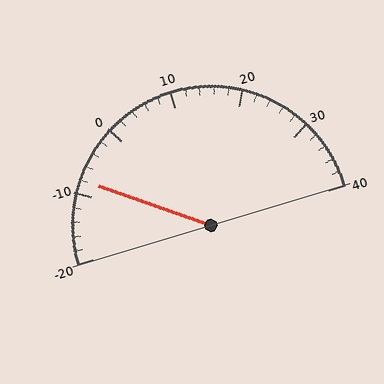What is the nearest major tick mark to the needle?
The nearest major tick mark is -10.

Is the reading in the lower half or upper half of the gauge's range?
The reading is in the lower half of the range (-20 to 40).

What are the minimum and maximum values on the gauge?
The gauge ranges from -20 to 40.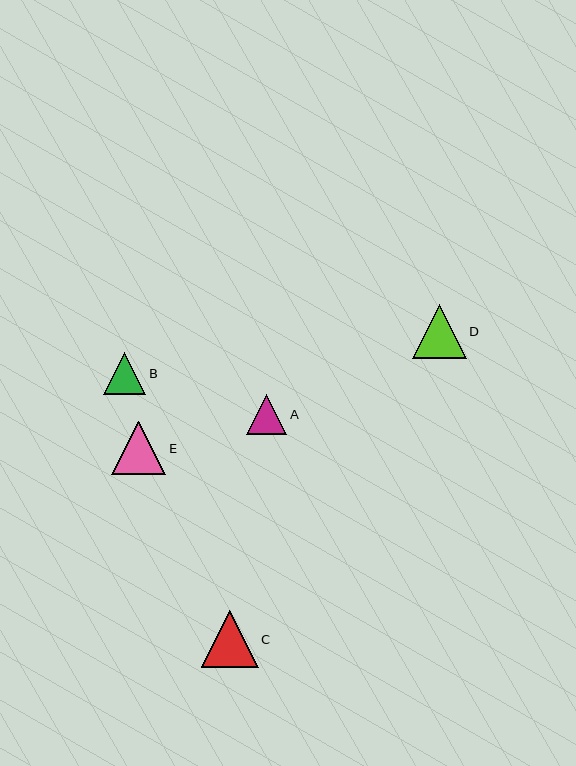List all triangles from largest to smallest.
From largest to smallest: C, D, E, B, A.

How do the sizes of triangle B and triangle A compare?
Triangle B and triangle A are approximately the same size.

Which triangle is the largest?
Triangle C is the largest with a size of approximately 57 pixels.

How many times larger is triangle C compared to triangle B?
Triangle C is approximately 1.4 times the size of triangle B.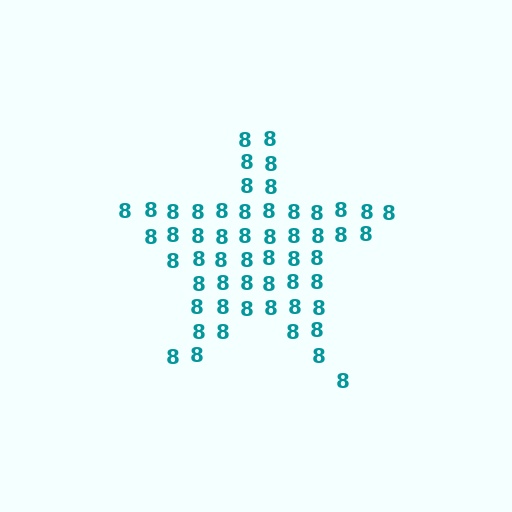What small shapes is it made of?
It is made of small digit 8's.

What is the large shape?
The large shape is a star.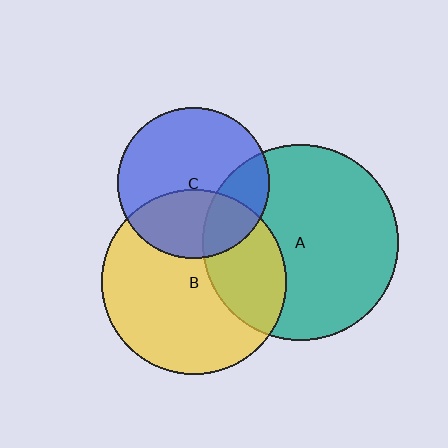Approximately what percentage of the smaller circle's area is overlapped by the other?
Approximately 35%.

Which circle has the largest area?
Circle A (teal).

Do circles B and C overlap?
Yes.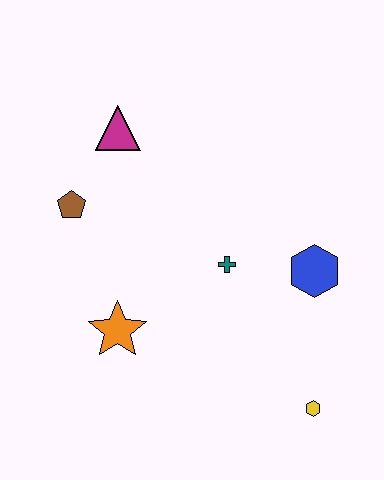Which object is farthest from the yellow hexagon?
The magenta triangle is farthest from the yellow hexagon.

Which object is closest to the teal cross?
The blue hexagon is closest to the teal cross.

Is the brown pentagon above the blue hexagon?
Yes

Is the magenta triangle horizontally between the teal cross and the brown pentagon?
Yes